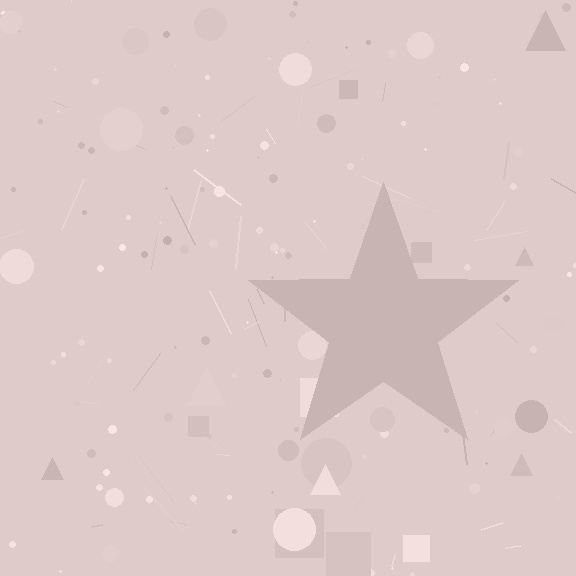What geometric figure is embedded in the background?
A star is embedded in the background.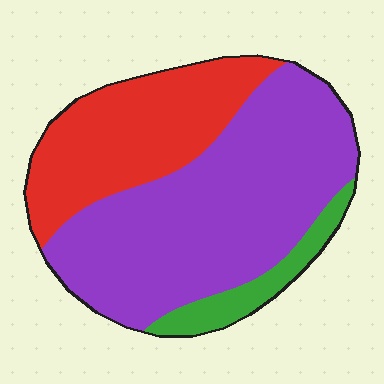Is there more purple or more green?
Purple.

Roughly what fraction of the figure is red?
Red takes up about one third (1/3) of the figure.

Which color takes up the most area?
Purple, at roughly 60%.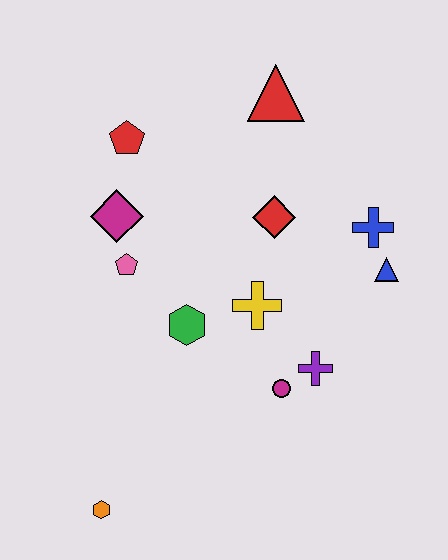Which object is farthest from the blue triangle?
The orange hexagon is farthest from the blue triangle.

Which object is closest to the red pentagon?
The magenta diamond is closest to the red pentagon.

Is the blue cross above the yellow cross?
Yes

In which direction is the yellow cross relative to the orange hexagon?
The yellow cross is above the orange hexagon.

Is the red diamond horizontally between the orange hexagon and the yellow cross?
No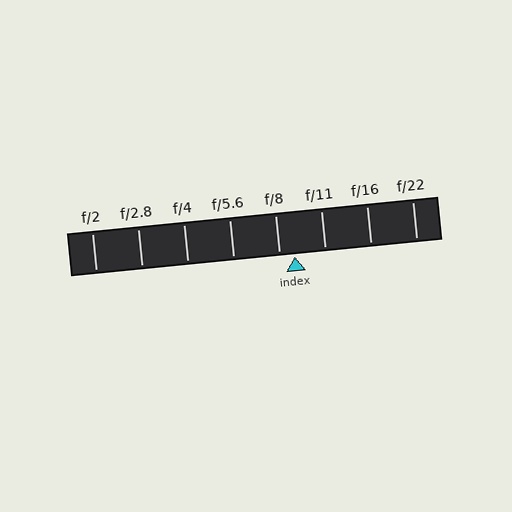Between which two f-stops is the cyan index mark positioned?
The index mark is between f/8 and f/11.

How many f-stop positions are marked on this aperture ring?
There are 8 f-stop positions marked.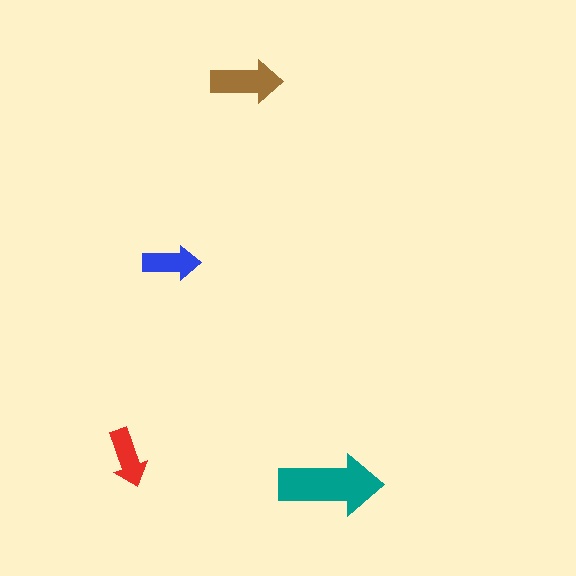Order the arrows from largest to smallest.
the teal one, the brown one, the red one, the blue one.